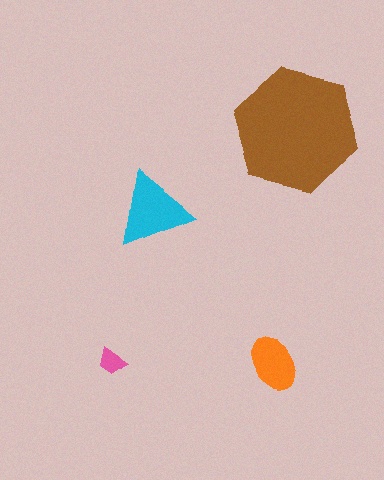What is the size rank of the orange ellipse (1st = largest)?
3rd.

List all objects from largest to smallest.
The brown hexagon, the cyan triangle, the orange ellipse, the pink trapezoid.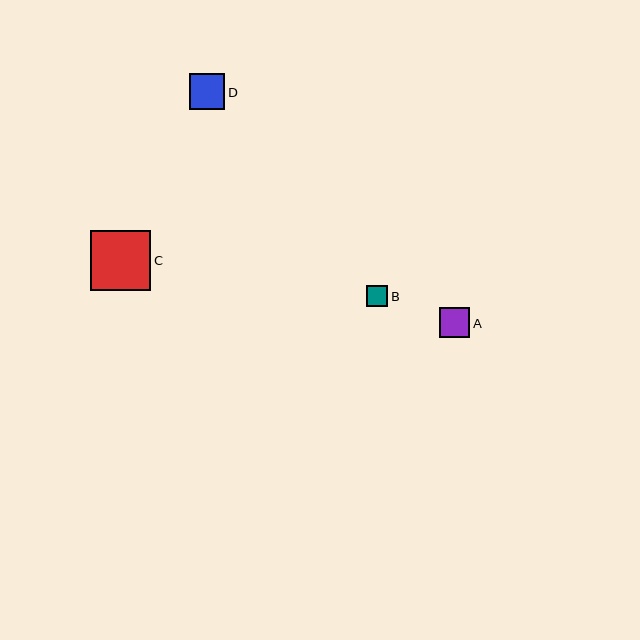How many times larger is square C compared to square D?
Square C is approximately 1.7 times the size of square D.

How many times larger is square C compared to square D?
Square C is approximately 1.7 times the size of square D.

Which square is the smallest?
Square B is the smallest with a size of approximately 22 pixels.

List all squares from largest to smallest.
From largest to smallest: C, D, A, B.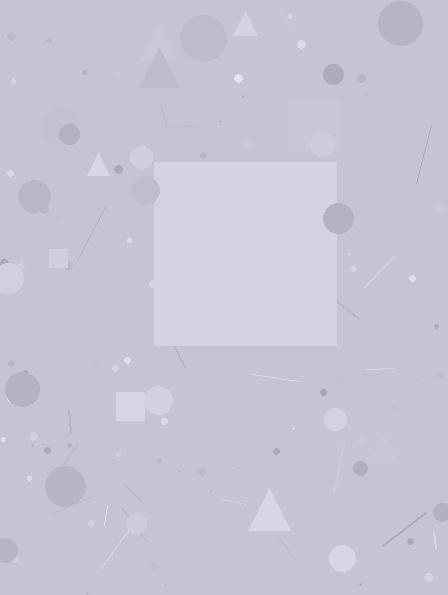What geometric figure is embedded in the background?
A square is embedded in the background.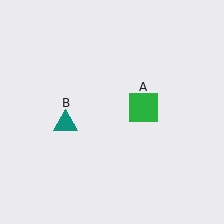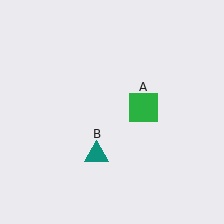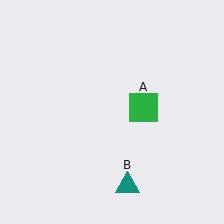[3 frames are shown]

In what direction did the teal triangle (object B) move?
The teal triangle (object B) moved down and to the right.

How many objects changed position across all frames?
1 object changed position: teal triangle (object B).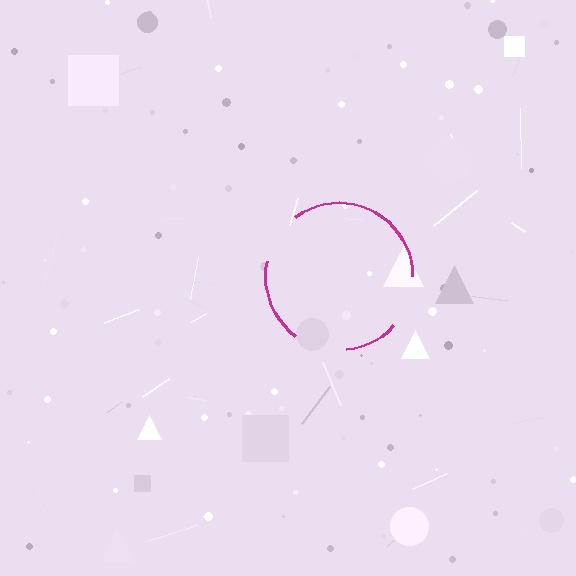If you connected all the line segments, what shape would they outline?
They would outline a circle.